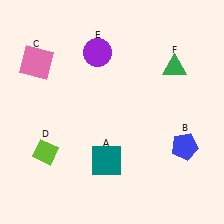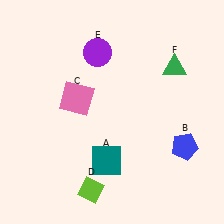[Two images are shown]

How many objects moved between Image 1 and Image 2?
2 objects moved between the two images.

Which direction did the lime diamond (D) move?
The lime diamond (D) moved right.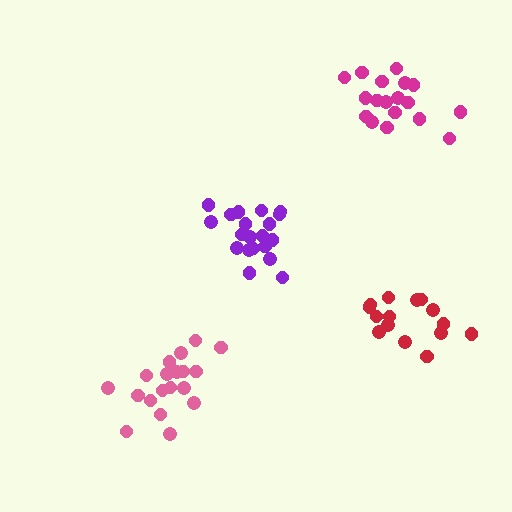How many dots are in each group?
Group 1: 20 dots, Group 2: 19 dots, Group 3: 18 dots, Group 4: 15 dots (72 total).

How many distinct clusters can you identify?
There are 4 distinct clusters.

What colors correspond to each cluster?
The clusters are colored: purple, pink, magenta, red.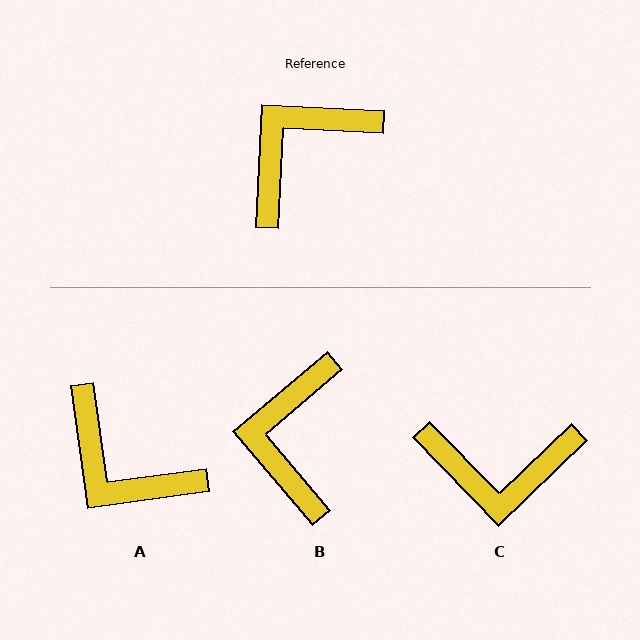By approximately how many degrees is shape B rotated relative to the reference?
Approximately 43 degrees counter-clockwise.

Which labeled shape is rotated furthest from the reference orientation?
C, about 137 degrees away.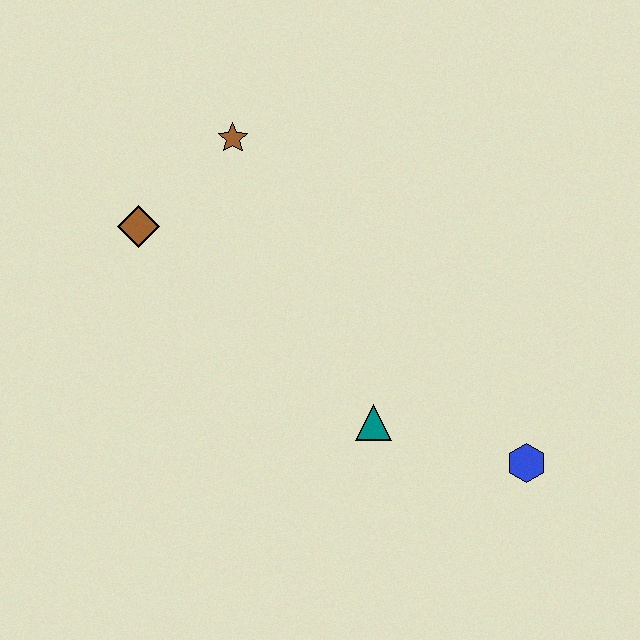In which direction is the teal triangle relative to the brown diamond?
The teal triangle is to the right of the brown diamond.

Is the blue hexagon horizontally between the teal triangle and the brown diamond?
No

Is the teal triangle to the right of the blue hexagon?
No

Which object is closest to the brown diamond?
The brown star is closest to the brown diamond.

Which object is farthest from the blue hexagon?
The brown diamond is farthest from the blue hexagon.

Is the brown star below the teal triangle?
No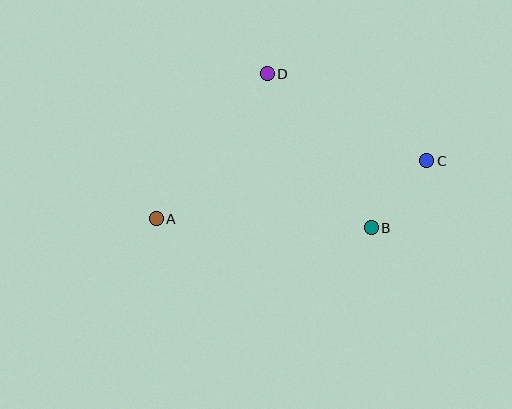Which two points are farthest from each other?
Points A and C are farthest from each other.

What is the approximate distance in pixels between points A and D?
The distance between A and D is approximately 183 pixels.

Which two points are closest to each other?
Points B and C are closest to each other.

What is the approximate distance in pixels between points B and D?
The distance between B and D is approximately 186 pixels.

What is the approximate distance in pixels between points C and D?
The distance between C and D is approximately 182 pixels.